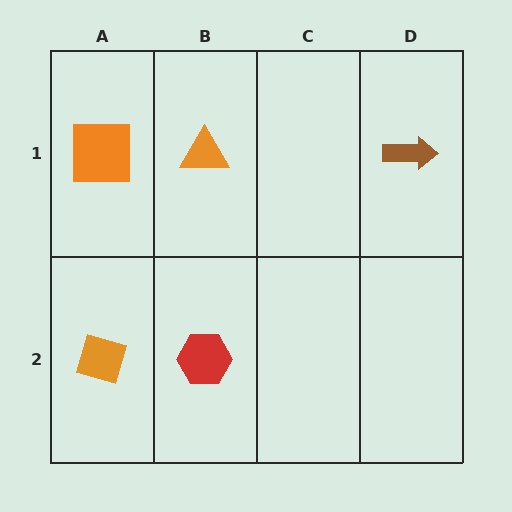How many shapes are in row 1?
3 shapes.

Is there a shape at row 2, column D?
No, that cell is empty.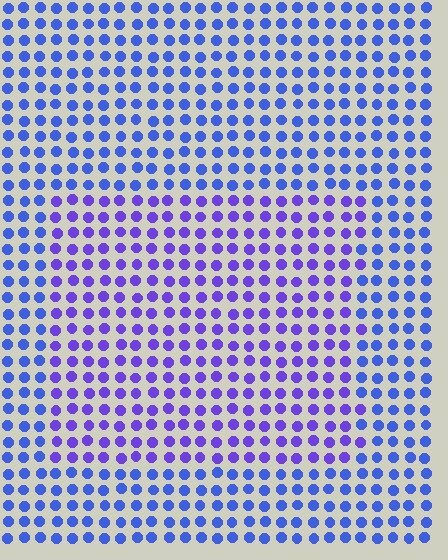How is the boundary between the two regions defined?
The boundary is defined purely by a slight shift in hue (about 30 degrees). Spacing, size, and orientation are identical on both sides.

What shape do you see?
I see a rectangle.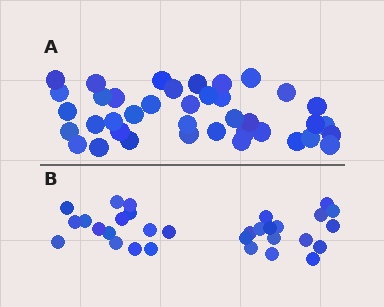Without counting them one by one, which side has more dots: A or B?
Region A (the top region) has more dots.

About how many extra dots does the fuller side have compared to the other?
Region A has roughly 8 or so more dots than region B.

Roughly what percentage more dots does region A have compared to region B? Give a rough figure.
About 25% more.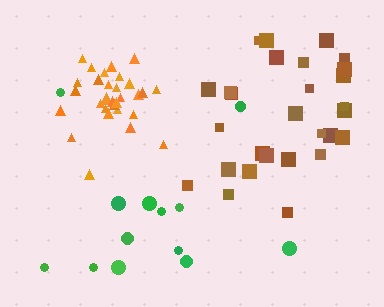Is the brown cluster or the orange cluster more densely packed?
Orange.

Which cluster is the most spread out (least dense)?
Green.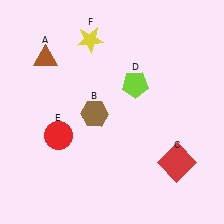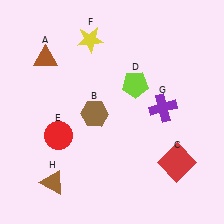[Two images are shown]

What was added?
A purple cross (G), a brown triangle (H) were added in Image 2.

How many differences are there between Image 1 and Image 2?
There are 2 differences between the two images.